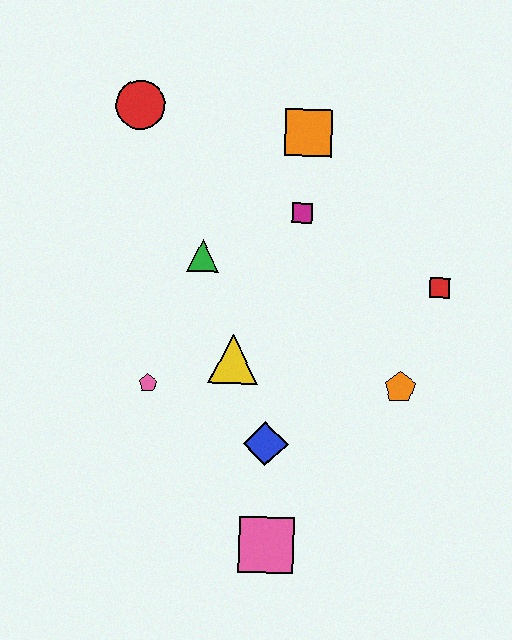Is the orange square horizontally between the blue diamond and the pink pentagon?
No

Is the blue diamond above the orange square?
No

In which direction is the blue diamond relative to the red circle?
The blue diamond is below the red circle.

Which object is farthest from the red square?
The red circle is farthest from the red square.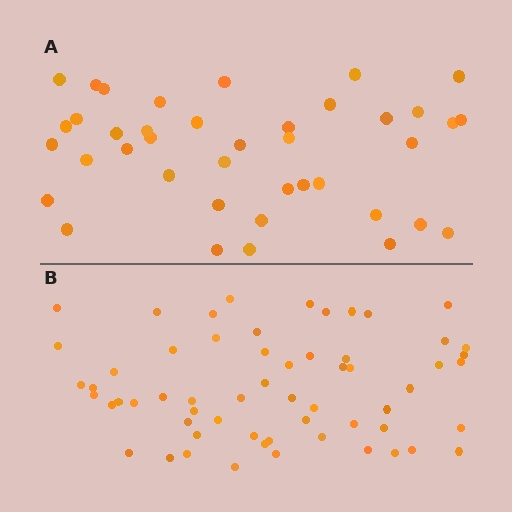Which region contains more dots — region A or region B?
Region B (the bottom region) has more dots.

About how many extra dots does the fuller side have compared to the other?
Region B has approximately 20 more dots than region A.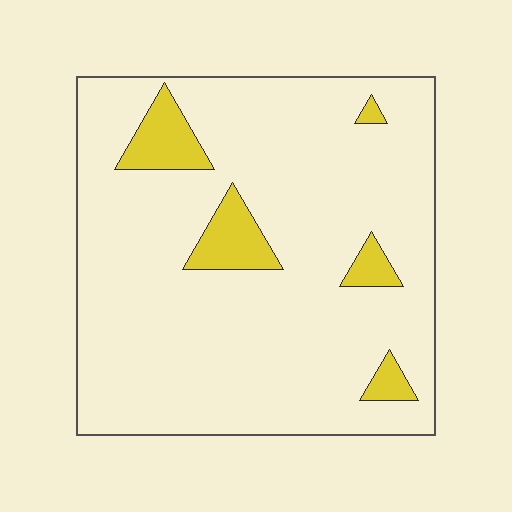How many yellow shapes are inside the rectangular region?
5.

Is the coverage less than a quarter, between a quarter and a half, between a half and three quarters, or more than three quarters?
Less than a quarter.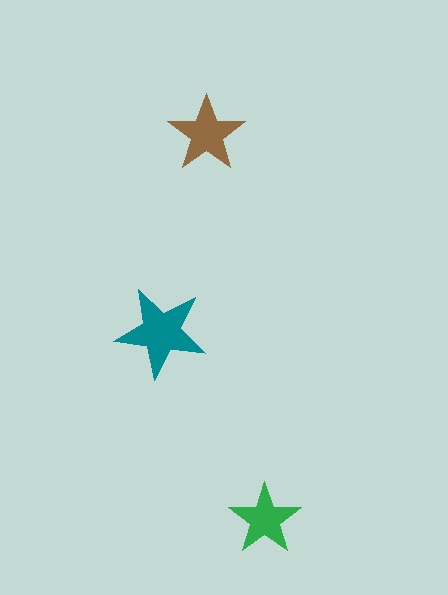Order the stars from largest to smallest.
the teal one, the brown one, the green one.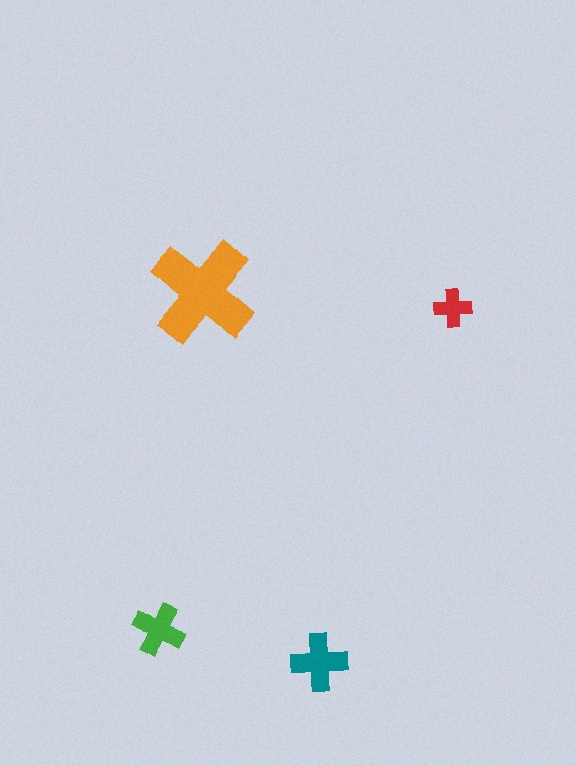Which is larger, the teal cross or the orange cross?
The orange one.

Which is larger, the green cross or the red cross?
The green one.